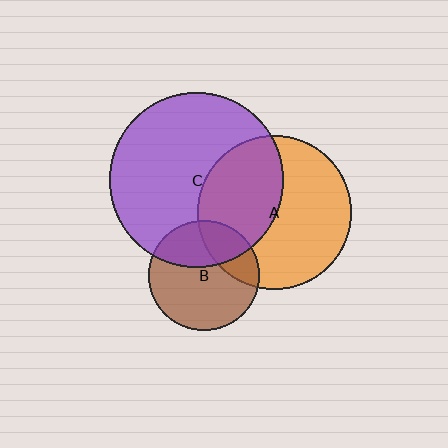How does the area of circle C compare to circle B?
Approximately 2.5 times.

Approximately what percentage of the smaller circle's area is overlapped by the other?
Approximately 35%.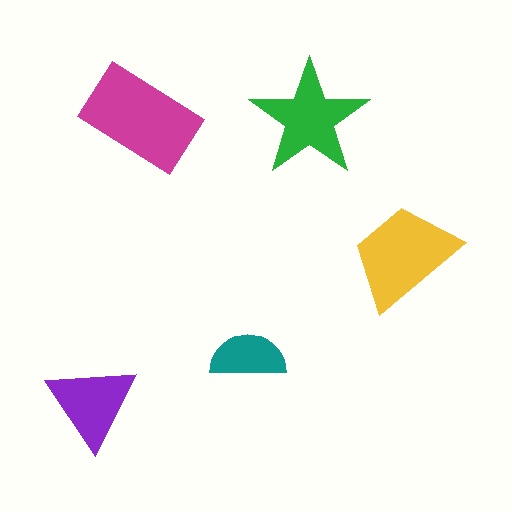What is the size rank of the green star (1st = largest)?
3rd.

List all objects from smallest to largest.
The teal semicircle, the purple triangle, the green star, the yellow trapezoid, the magenta rectangle.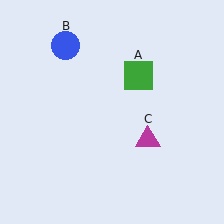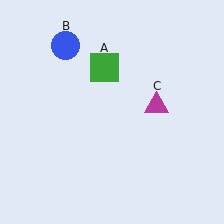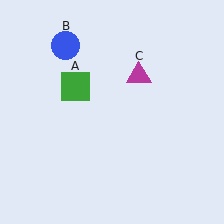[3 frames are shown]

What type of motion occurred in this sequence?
The green square (object A), magenta triangle (object C) rotated counterclockwise around the center of the scene.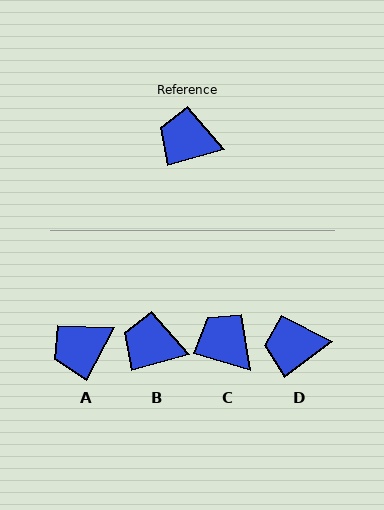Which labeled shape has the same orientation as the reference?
B.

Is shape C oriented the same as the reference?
No, it is off by about 32 degrees.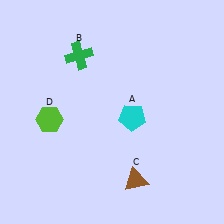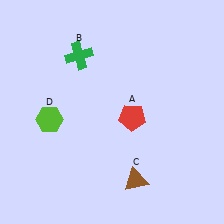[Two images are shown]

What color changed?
The pentagon (A) changed from cyan in Image 1 to red in Image 2.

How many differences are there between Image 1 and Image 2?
There is 1 difference between the two images.